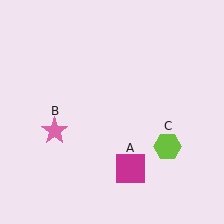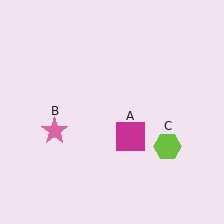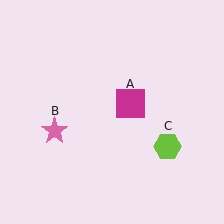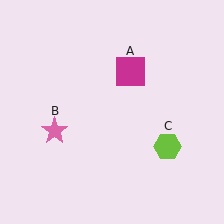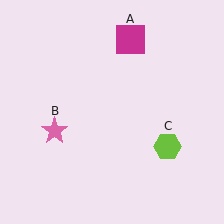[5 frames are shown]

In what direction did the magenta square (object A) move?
The magenta square (object A) moved up.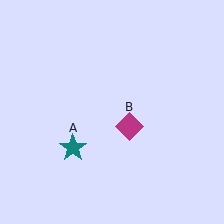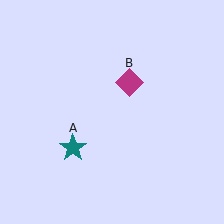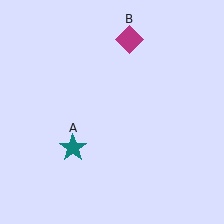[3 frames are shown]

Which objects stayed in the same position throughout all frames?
Teal star (object A) remained stationary.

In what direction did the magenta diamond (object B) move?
The magenta diamond (object B) moved up.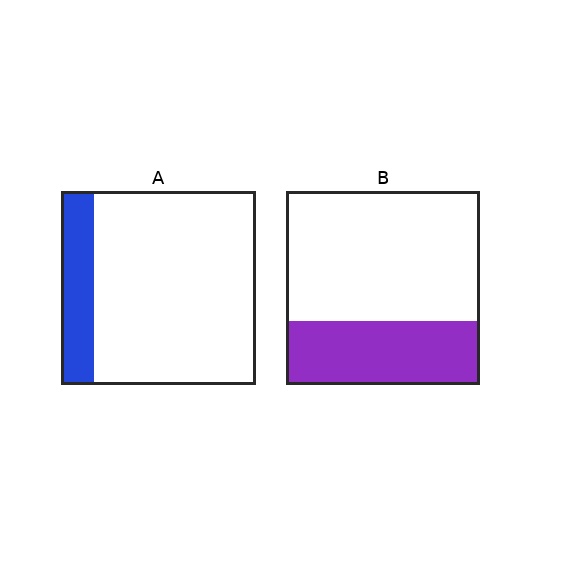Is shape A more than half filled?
No.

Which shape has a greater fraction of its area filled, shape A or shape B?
Shape B.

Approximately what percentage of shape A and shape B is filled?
A is approximately 15% and B is approximately 35%.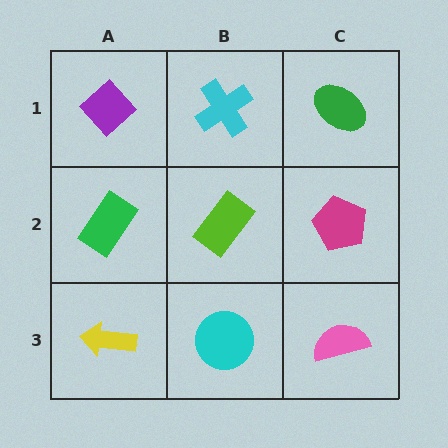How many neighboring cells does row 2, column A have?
3.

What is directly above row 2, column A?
A purple diamond.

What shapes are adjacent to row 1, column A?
A green rectangle (row 2, column A), a cyan cross (row 1, column B).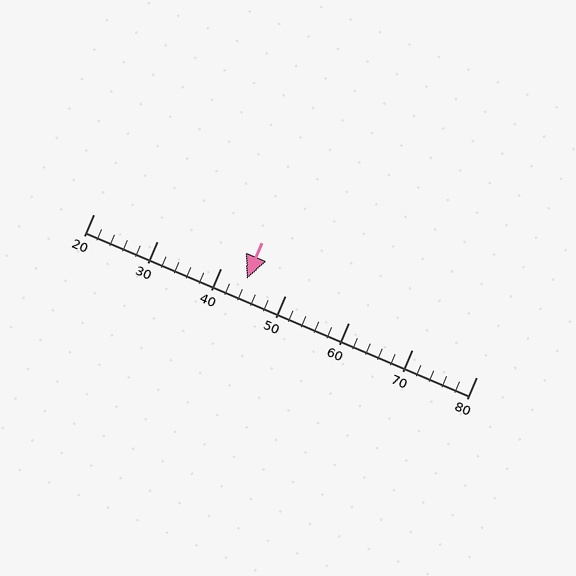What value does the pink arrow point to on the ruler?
The pink arrow points to approximately 44.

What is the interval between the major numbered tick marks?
The major tick marks are spaced 10 units apart.